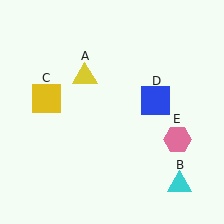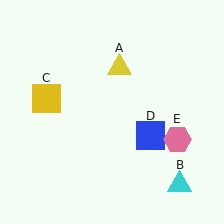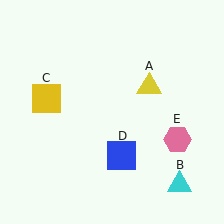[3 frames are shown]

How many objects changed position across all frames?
2 objects changed position: yellow triangle (object A), blue square (object D).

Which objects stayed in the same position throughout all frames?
Cyan triangle (object B) and yellow square (object C) and pink hexagon (object E) remained stationary.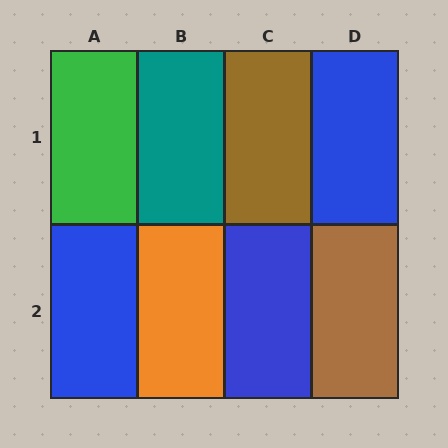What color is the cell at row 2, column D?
Brown.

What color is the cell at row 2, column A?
Blue.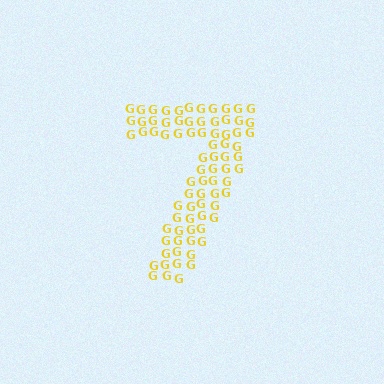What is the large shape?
The large shape is the digit 7.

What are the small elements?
The small elements are letter G's.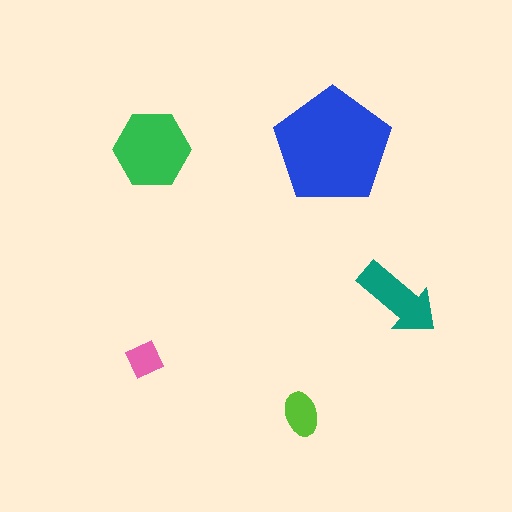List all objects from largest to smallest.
The blue pentagon, the green hexagon, the teal arrow, the lime ellipse, the pink square.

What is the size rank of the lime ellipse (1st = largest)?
4th.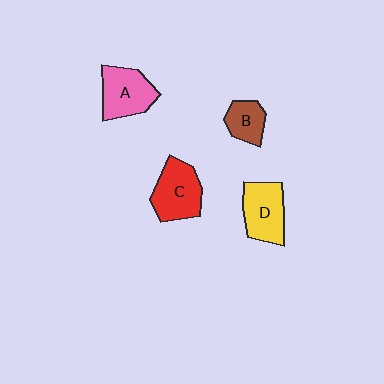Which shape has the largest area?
Shape C (red).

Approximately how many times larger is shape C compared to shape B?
Approximately 1.7 times.